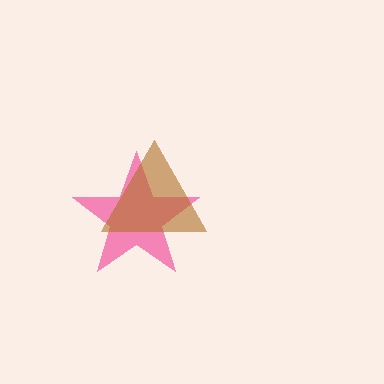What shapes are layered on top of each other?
The layered shapes are: a pink star, a brown triangle.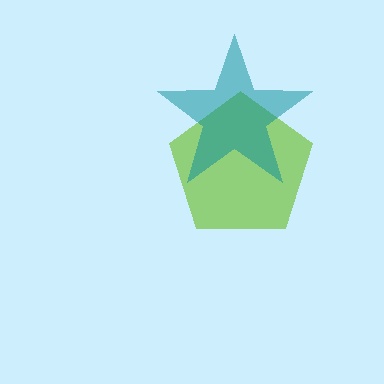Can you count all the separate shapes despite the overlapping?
Yes, there are 2 separate shapes.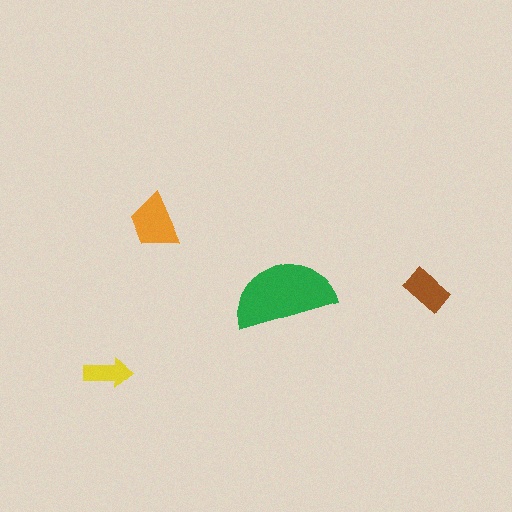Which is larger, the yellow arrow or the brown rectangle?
The brown rectangle.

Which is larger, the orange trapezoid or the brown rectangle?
The orange trapezoid.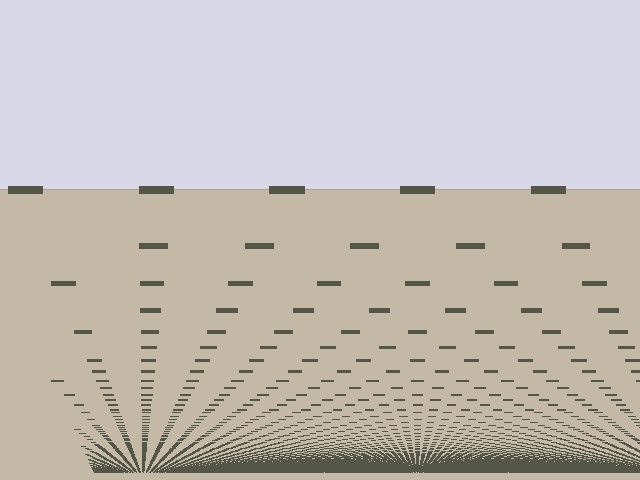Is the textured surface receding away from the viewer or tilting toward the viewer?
The surface appears to tilt toward the viewer. Texture elements get larger and sparser toward the top.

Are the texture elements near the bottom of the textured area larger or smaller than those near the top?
Smaller. The gradient is inverted — elements near the bottom are smaller and denser.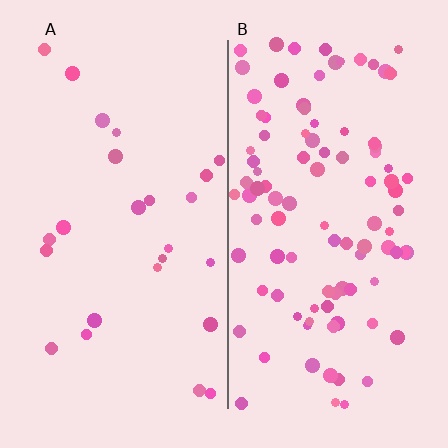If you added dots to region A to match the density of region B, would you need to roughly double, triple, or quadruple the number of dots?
Approximately quadruple.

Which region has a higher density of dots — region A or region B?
B (the right).